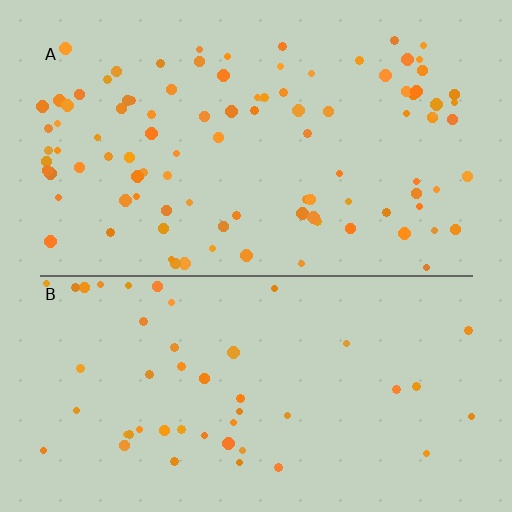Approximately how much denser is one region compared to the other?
Approximately 2.1× — region A over region B.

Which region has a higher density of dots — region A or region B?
A (the top).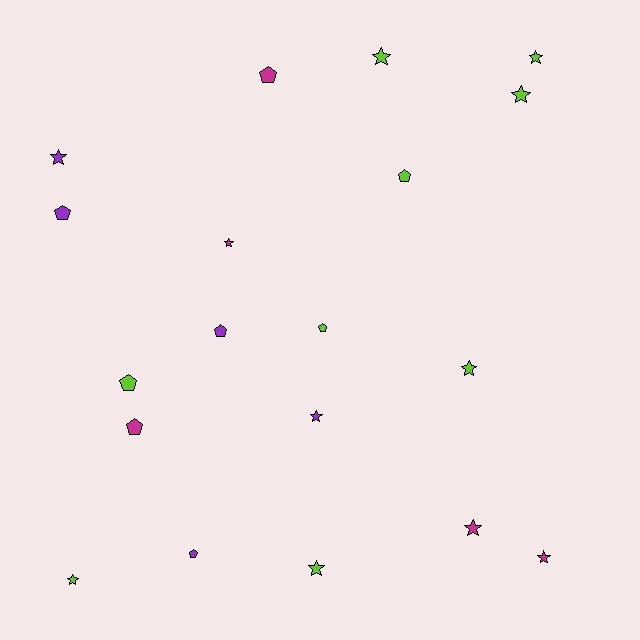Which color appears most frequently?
Lime, with 9 objects.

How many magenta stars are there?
There are 3 magenta stars.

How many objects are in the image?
There are 19 objects.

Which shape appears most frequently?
Star, with 11 objects.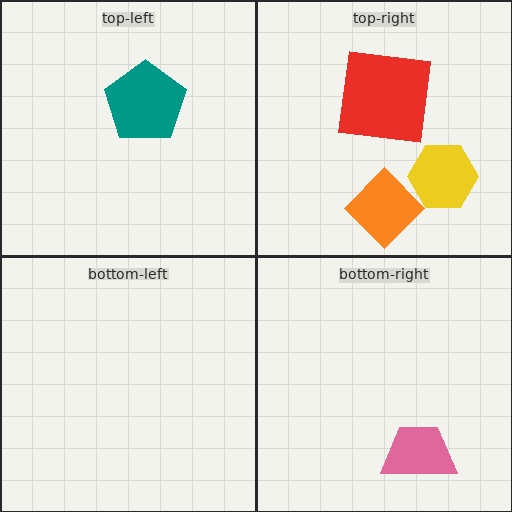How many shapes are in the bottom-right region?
1.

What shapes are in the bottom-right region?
The pink trapezoid.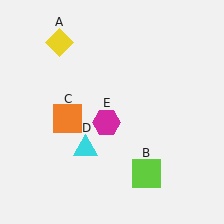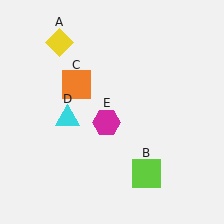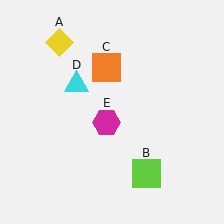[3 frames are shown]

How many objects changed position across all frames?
2 objects changed position: orange square (object C), cyan triangle (object D).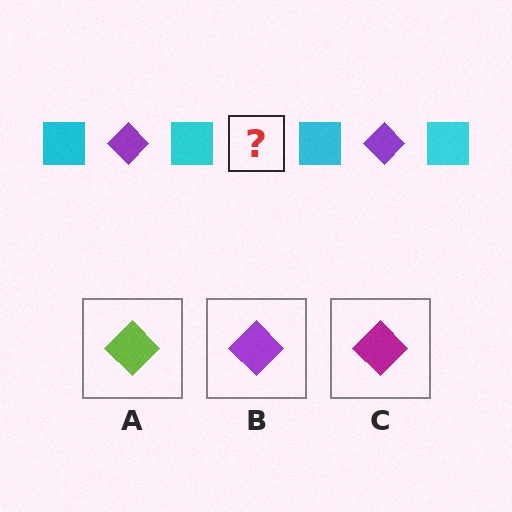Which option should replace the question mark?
Option B.